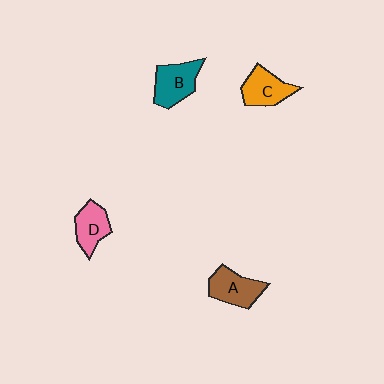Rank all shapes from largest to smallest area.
From largest to smallest: B (teal), A (brown), C (orange), D (pink).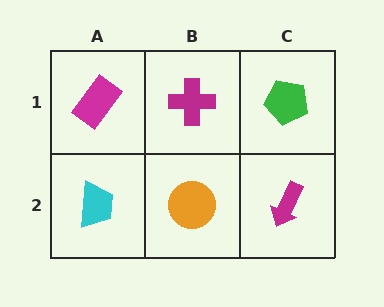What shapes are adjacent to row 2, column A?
A magenta rectangle (row 1, column A), an orange circle (row 2, column B).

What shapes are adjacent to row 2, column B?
A magenta cross (row 1, column B), a cyan trapezoid (row 2, column A), a magenta arrow (row 2, column C).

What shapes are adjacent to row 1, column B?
An orange circle (row 2, column B), a magenta rectangle (row 1, column A), a green pentagon (row 1, column C).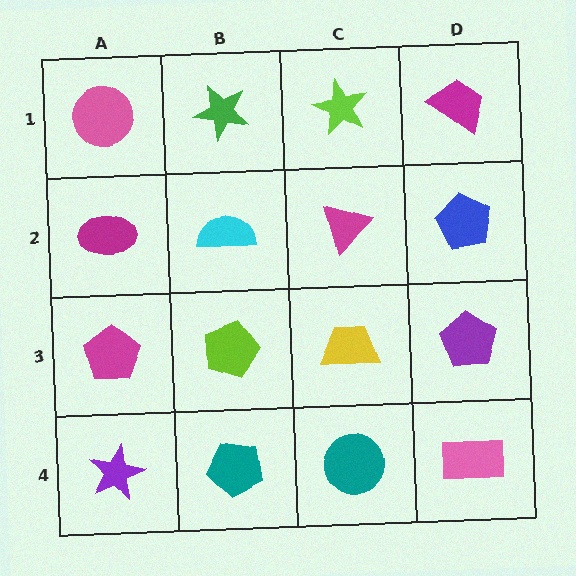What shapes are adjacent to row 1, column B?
A cyan semicircle (row 2, column B), a pink circle (row 1, column A), a lime star (row 1, column C).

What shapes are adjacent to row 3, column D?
A blue pentagon (row 2, column D), a pink rectangle (row 4, column D), a yellow trapezoid (row 3, column C).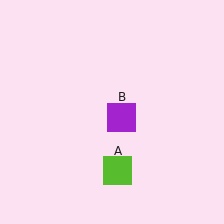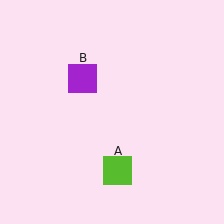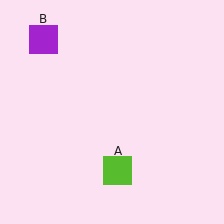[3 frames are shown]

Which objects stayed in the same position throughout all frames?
Lime square (object A) remained stationary.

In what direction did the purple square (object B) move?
The purple square (object B) moved up and to the left.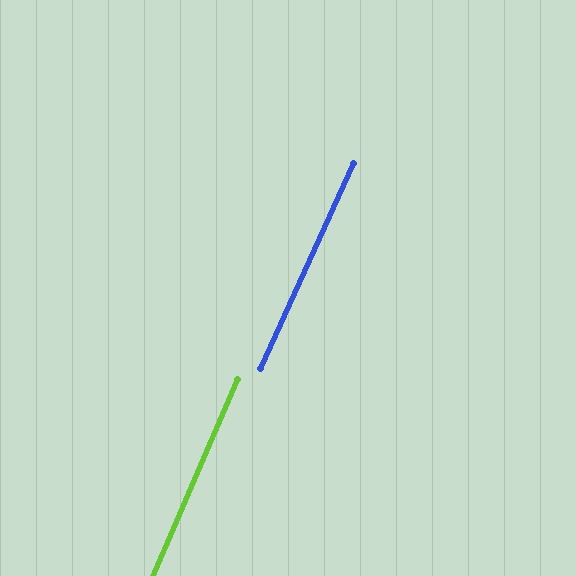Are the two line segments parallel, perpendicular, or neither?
Parallel — their directions differ by only 0.9°.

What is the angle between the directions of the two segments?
Approximately 1 degree.